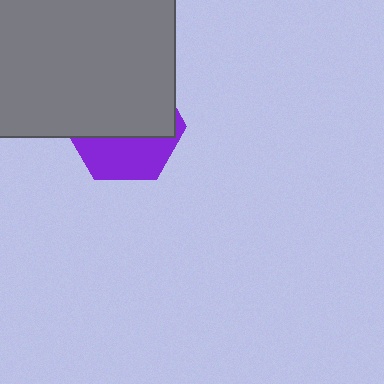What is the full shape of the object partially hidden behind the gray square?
The partially hidden object is a purple hexagon.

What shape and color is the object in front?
The object in front is a gray square.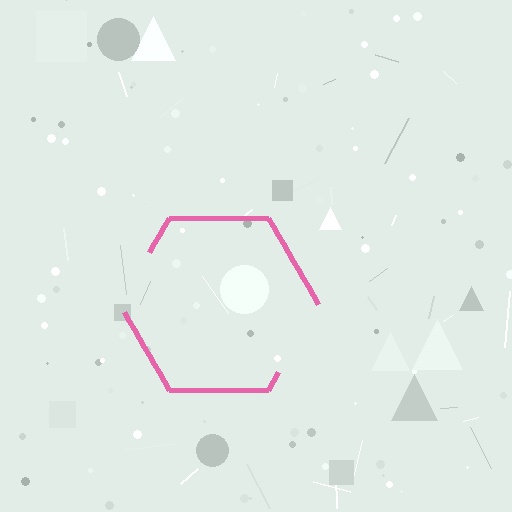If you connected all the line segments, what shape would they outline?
They would outline a hexagon.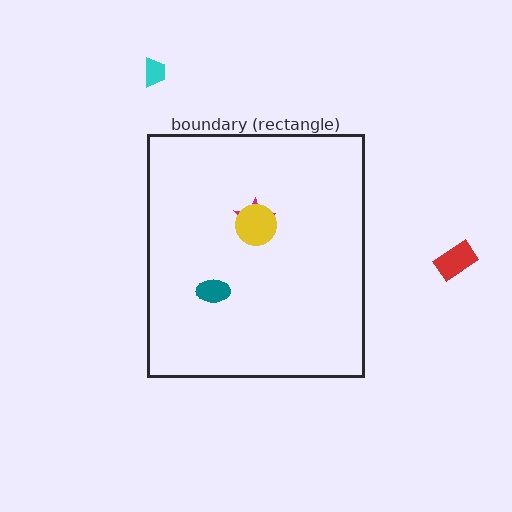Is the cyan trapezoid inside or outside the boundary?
Outside.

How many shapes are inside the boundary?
3 inside, 2 outside.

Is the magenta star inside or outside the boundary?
Inside.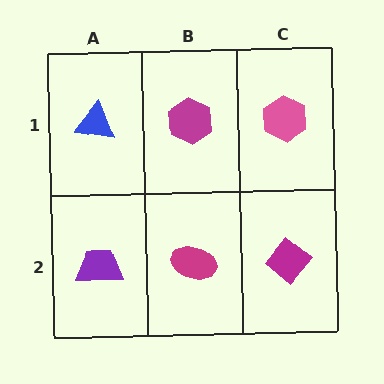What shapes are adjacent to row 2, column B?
A magenta hexagon (row 1, column B), a purple trapezoid (row 2, column A), a magenta diamond (row 2, column C).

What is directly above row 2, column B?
A magenta hexagon.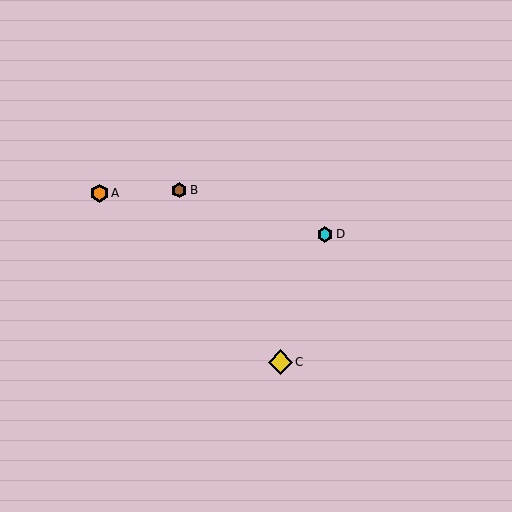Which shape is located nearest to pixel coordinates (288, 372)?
The yellow diamond (labeled C) at (280, 362) is nearest to that location.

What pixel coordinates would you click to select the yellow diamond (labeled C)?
Click at (280, 362) to select the yellow diamond C.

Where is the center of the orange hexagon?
The center of the orange hexagon is at (99, 193).